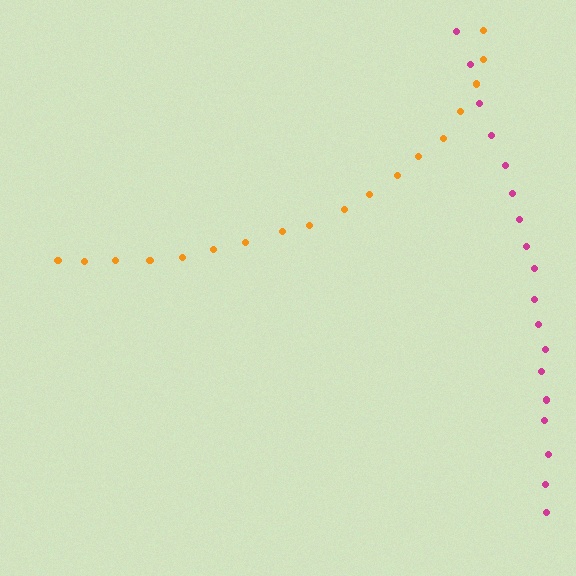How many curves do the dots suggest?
There are 2 distinct paths.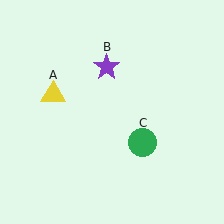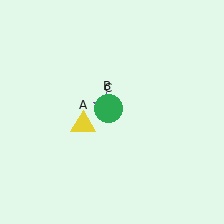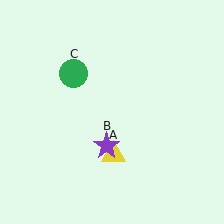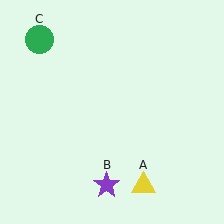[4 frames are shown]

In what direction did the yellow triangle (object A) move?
The yellow triangle (object A) moved down and to the right.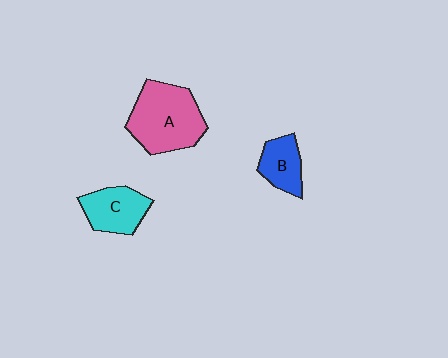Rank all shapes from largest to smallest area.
From largest to smallest: A (pink), C (cyan), B (blue).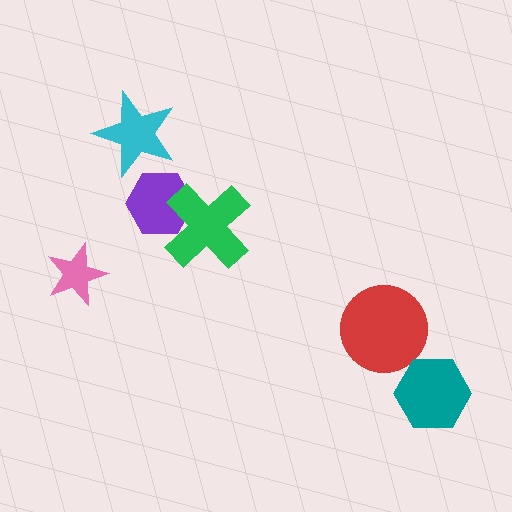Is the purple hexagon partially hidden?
Yes, it is partially covered by another shape.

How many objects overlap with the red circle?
0 objects overlap with the red circle.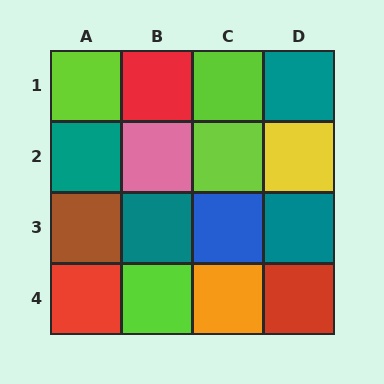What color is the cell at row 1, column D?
Teal.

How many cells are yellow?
1 cell is yellow.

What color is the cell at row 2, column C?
Lime.